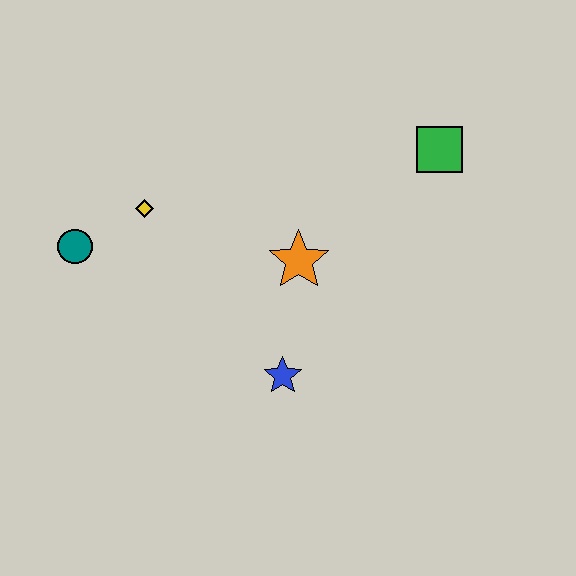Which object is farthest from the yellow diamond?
The green square is farthest from the yellow diamond.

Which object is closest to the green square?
The orange star is closest to the green square.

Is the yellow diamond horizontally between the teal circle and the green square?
Yes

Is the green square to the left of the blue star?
No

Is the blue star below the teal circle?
Yes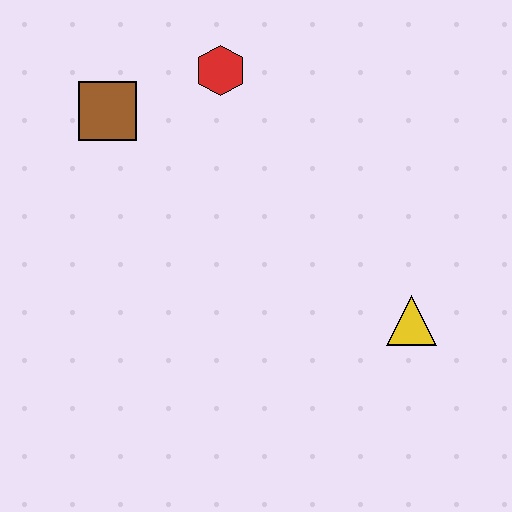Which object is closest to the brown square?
The red hexagon is closest to the brown square.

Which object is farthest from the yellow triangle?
The brown square is farthest from the yellow triangle.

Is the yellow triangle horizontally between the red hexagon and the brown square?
No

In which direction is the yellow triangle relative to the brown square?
The yellow triangle is to the right of the brown square.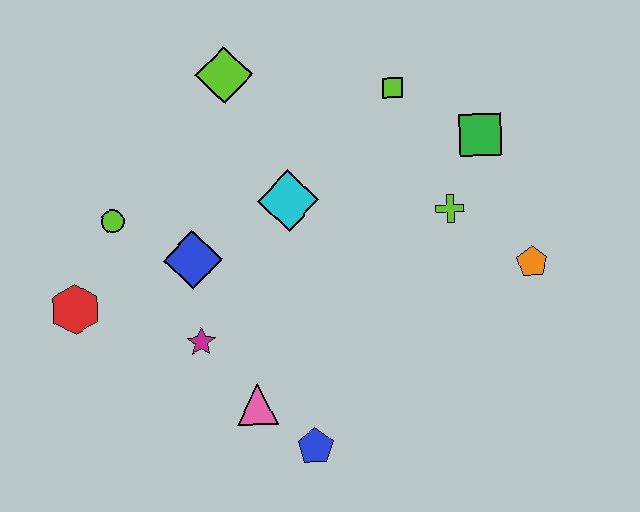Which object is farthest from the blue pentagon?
The lime diamond is farthest from the blue pentagon.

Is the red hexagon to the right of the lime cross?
No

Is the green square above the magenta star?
Yes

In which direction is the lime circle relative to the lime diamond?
The lime circle is below the lime diamond.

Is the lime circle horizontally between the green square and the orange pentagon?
No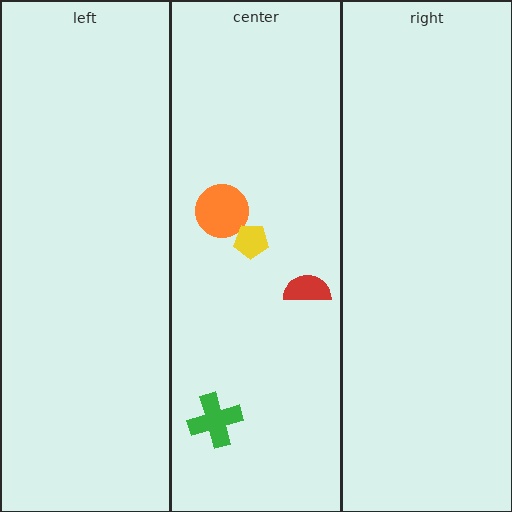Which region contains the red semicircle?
The center region.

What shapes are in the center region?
The green cross, the red semicircle, the orange circle, the yellow pentagon.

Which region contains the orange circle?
The center region.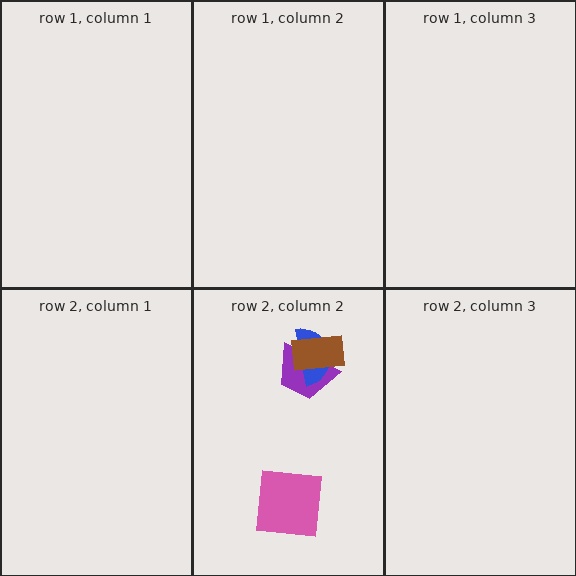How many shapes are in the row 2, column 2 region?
4.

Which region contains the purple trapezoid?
The row 2, column 2 region.